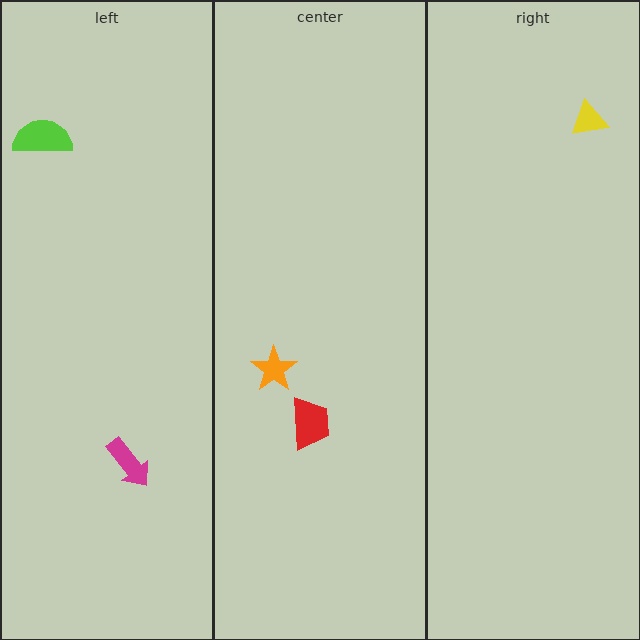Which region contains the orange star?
The center region.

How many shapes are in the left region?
2.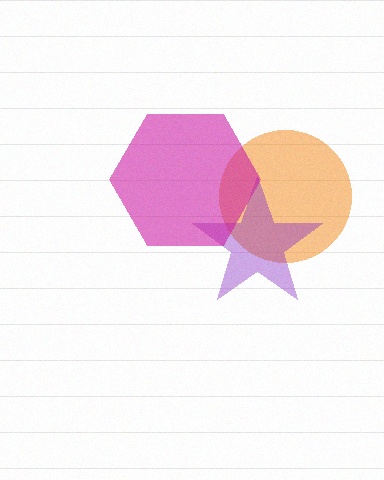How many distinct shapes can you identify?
There are 3 distinct shapes: an orange circle, a purple star, a magenta hexagon.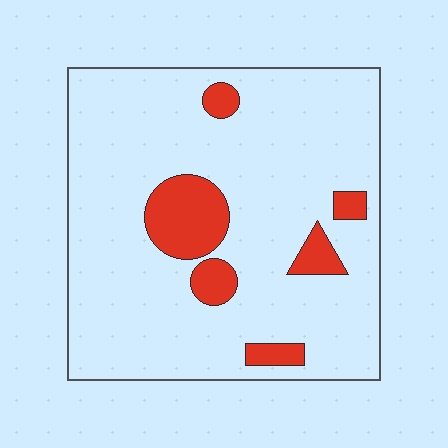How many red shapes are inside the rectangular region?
6.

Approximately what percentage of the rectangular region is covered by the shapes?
Approximately 15%.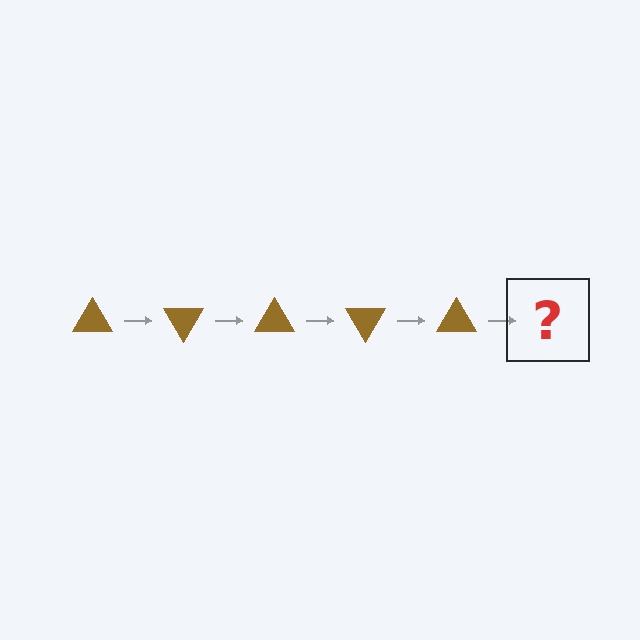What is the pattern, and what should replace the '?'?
The pattern is that the triangle rotates 60 degrees each step. The '?' should be a brown triangle rotated 300 degrees.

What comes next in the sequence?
The next element should be a brown triangle rotated 300 degrees.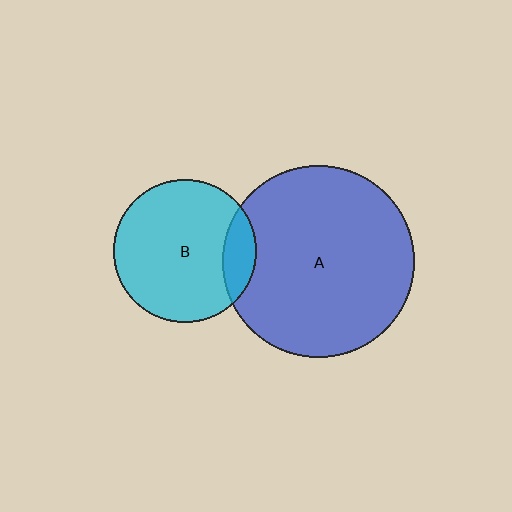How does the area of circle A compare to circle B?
Approximately 1.8 times.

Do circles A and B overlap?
Yes.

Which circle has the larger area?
Circle A (blue).